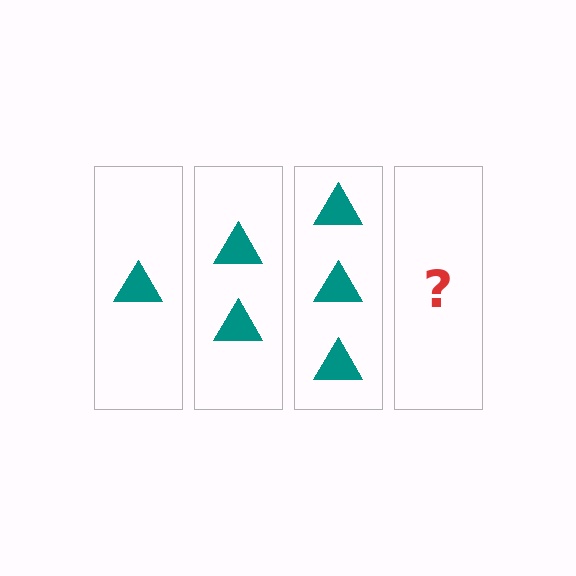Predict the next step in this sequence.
The next step is 4 triangles.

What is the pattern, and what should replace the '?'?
The pattern is that each step adds one more triangle. The '?' should be 4 triangles.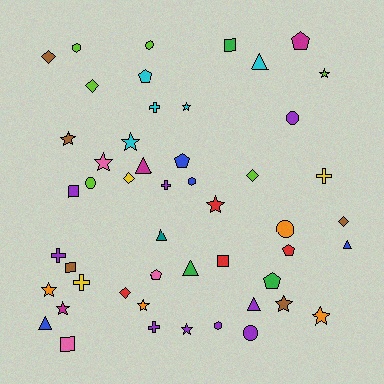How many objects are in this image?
There are 50 objects.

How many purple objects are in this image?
There are 9 purple objects.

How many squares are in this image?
There are 5 squares.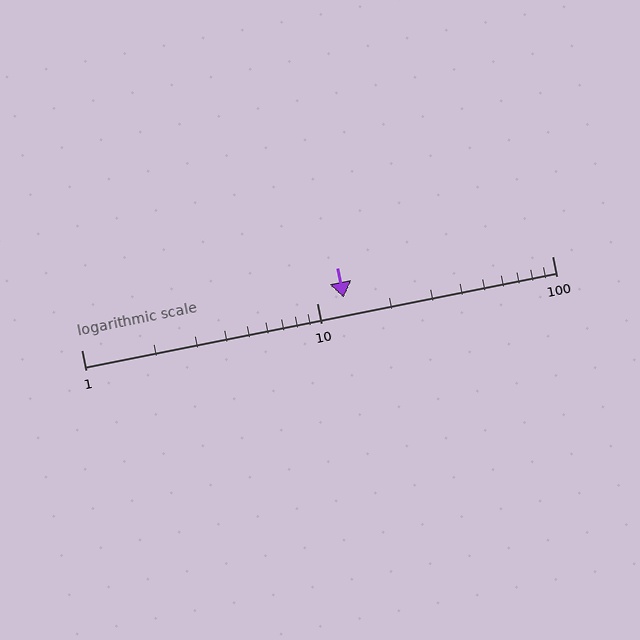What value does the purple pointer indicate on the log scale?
The pointer indicates approximately 13.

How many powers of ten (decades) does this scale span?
The scale spans 2 decades, from 1 to 100.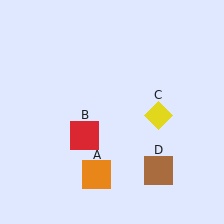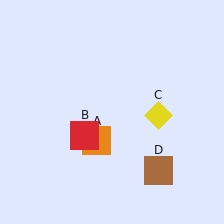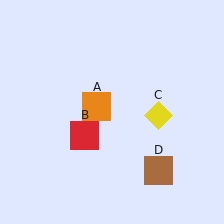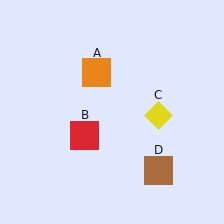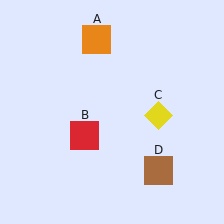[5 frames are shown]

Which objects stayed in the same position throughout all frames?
Red square (object B) and yellow diamond (object C) and brown square (object D) remained stationary.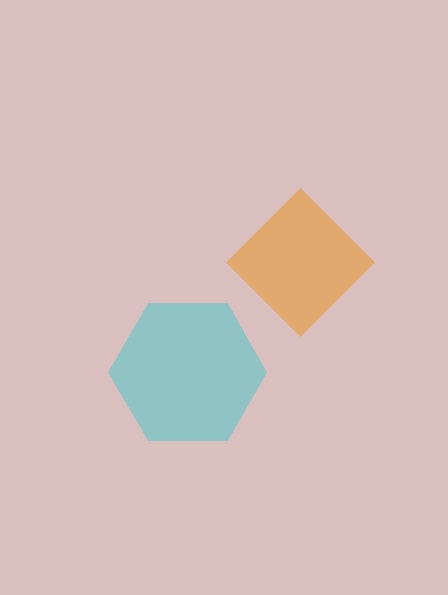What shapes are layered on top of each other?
The layered shapes are: a cyan hexagon, an orange diamond.